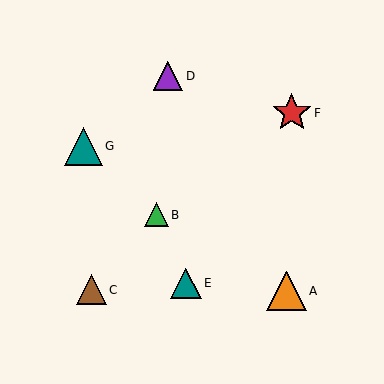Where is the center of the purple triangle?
The center of the purple triangle is at (168, 76).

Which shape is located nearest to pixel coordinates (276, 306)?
The orange triangle (labeled A) at (286, 291) is nearest to that location.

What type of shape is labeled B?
Shape B is a green triangle.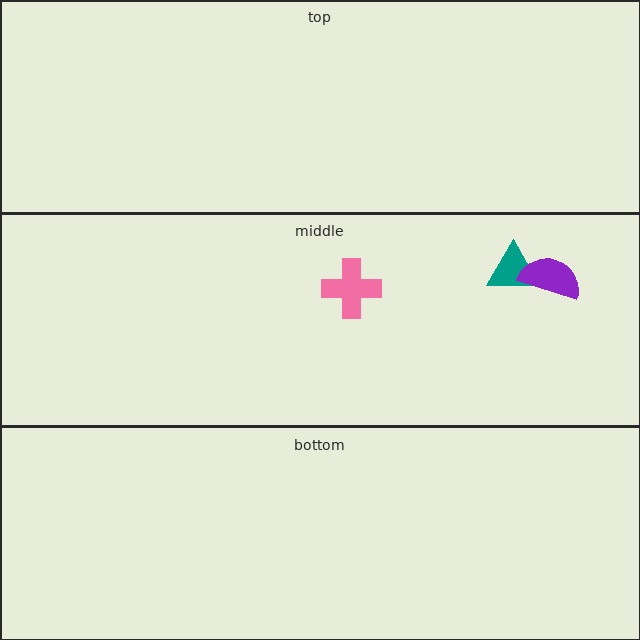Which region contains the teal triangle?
The middle region.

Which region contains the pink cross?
The middle region.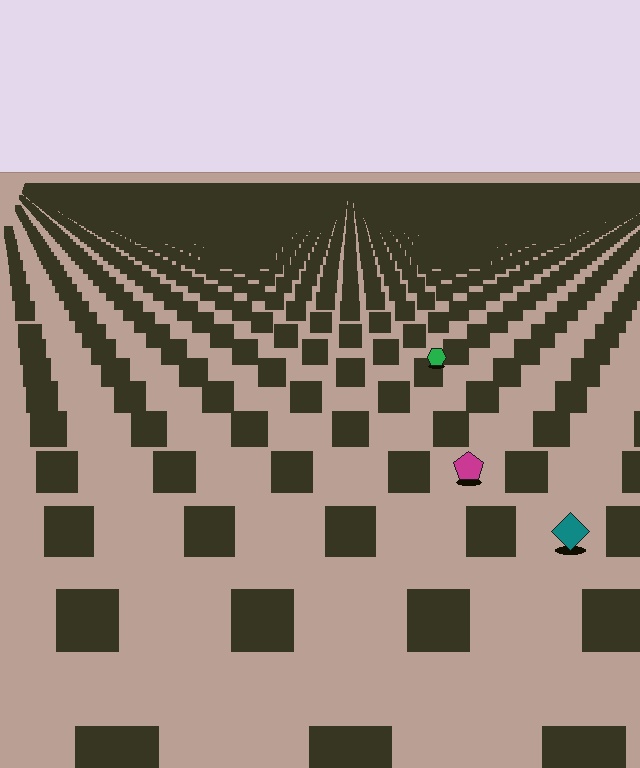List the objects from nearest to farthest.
From nearest to farthest: the teal diamond, the magenta pentagon, the green hexagon.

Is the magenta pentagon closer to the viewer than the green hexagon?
Yes. The magenta pentagon is closer — you can tell from the texture gradient: the ground texture is coarser near it.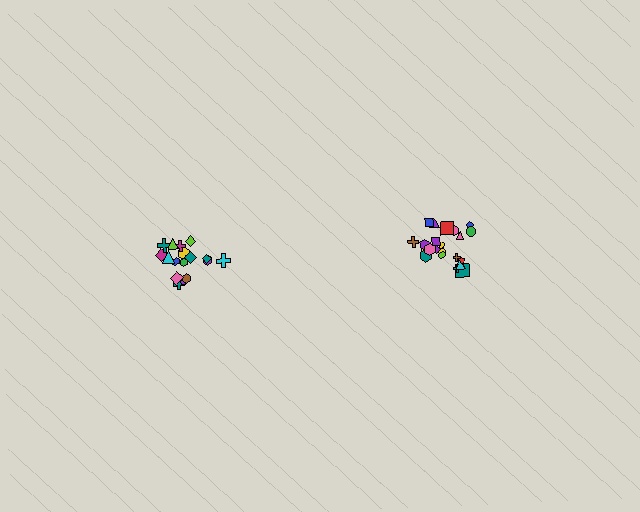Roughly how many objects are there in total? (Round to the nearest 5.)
Roughly 40 objects in total.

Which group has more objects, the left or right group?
The right group.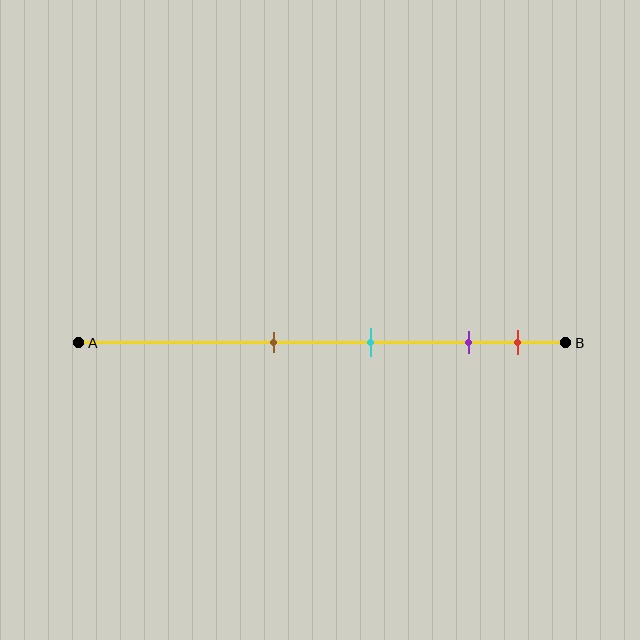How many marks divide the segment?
There are 4 marks dividing the segment.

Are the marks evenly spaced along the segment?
No, the marks are not evenly spaced.